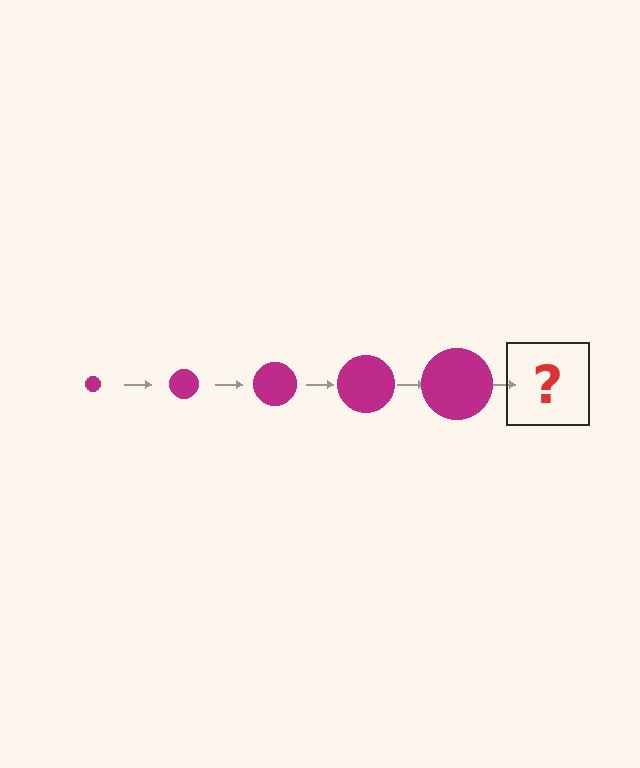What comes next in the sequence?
The next element should be a magenta circle, larger than the previous one.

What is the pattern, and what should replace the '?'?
The pattern is that the circle gets progressively larger each step. The '?' should be a magenta circle, larger than the previous one.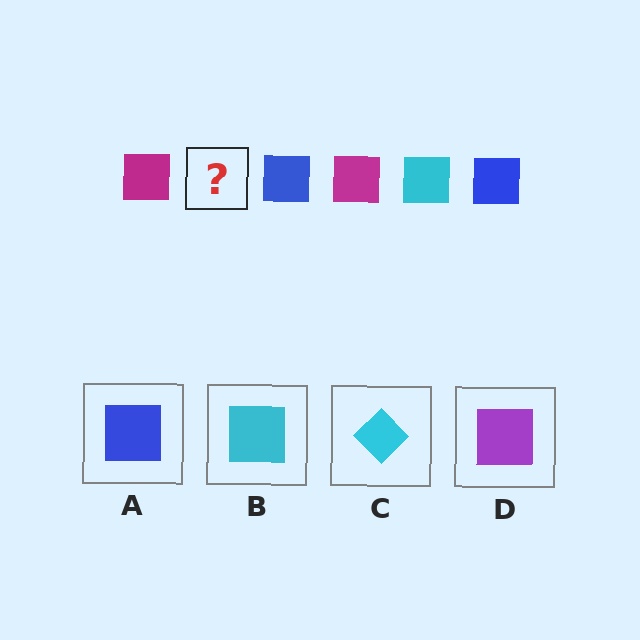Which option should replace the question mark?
Option B.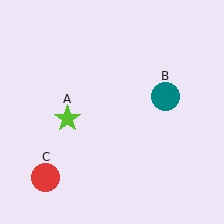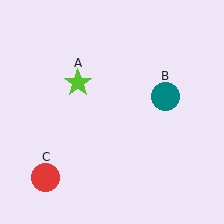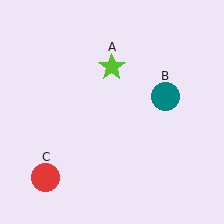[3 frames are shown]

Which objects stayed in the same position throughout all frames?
Teal circle (object B) and red circle (object C) remained stationary.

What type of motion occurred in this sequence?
The lime star (object A) rotated clockwise around the center of the scene.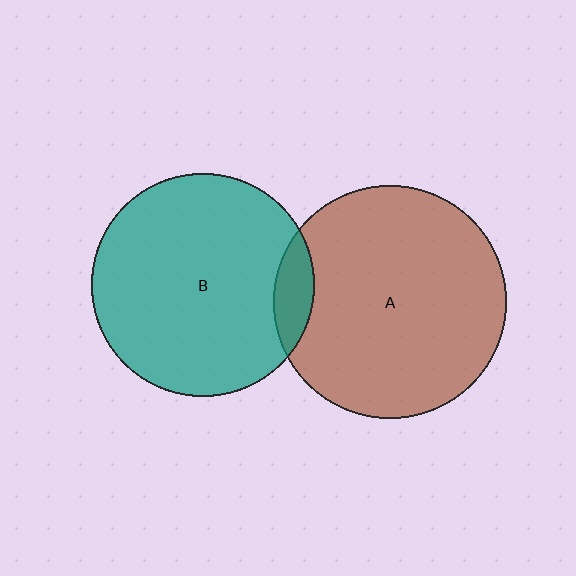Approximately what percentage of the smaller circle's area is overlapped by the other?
Approximately 10%.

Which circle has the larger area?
Circle A (brown).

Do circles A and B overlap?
Yes.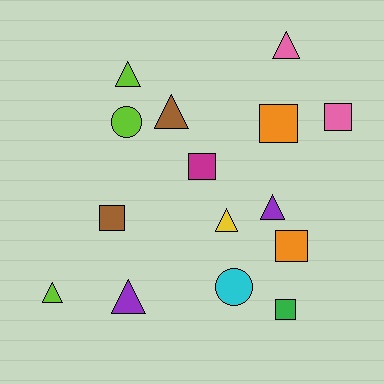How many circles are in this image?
There are 2 circles.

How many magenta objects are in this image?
There is 1 magenta object.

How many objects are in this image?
There are 15 objects.